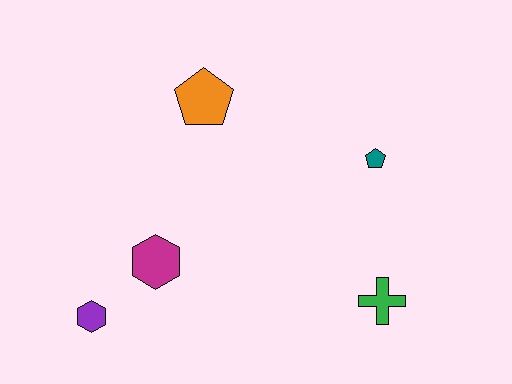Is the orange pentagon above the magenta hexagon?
Yes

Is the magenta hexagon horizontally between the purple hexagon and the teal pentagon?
Yes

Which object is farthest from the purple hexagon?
The teal pentagon is farthest from the purple hexagon.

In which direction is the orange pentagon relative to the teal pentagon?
The orange pentagon is to the left of the teal pentagon.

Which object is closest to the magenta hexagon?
The purple hexagon is closest to the magenta hexagon.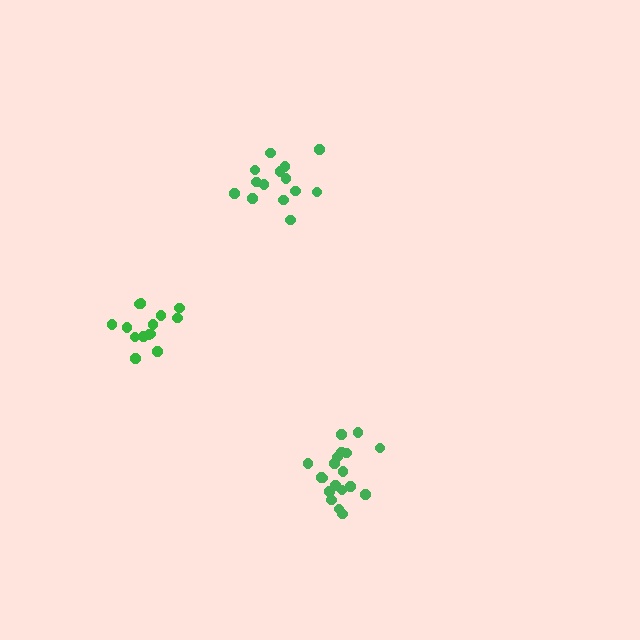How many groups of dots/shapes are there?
There are 3 groups.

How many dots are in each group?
Group 1: 19 dots, Group 2: 14 dots, Group 3: 14 dots (47 total).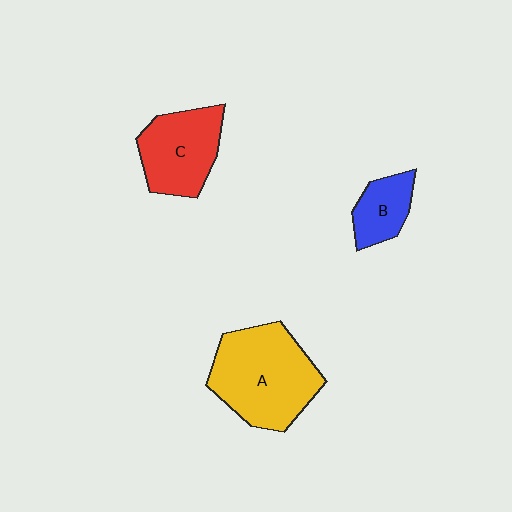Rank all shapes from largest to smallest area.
From largest to smallest: A (yellow), C (red), B (blue).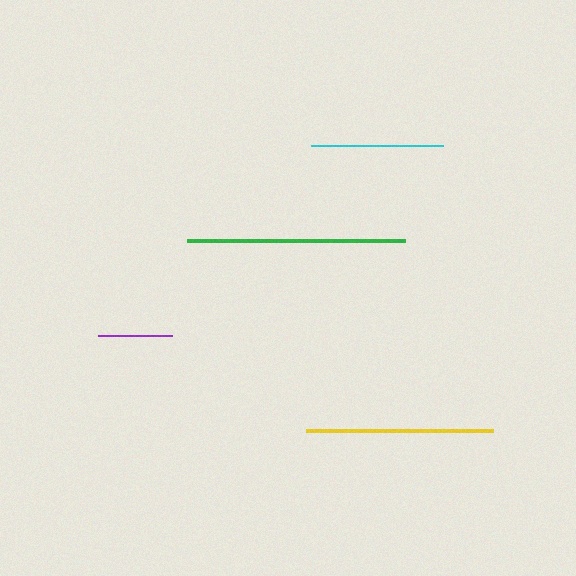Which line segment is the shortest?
The purple line is the shortest at approximately 74 pixels.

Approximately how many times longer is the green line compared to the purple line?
The green line is approximately 3.0 times the length of the purple line.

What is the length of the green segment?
The green segment is approximately 218 pixels long.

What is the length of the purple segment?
The purple segment is approximately 74 pixels long.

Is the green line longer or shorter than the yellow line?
The green line is longer than the yellow line.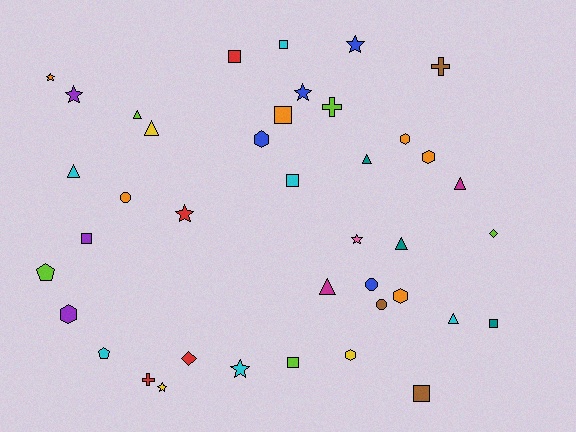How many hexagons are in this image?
There are 6 hexagons.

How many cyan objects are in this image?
There are 6 cyan objects.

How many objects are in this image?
There are 40 objects.